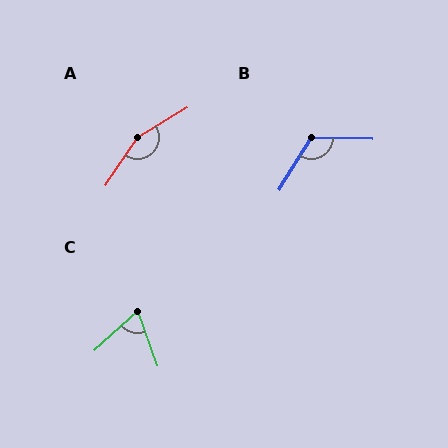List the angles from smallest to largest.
C (68°), B (120°), A (155°).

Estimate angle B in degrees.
Approximately 120 degrees.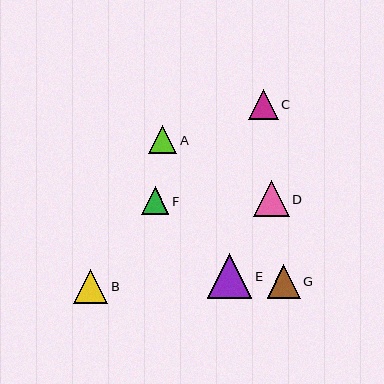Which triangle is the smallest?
Triangle F is the smallest with a size of approximately 28 pixels.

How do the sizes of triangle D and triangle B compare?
Triangle D and triangle B are approximately the same size.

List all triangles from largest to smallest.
From largest to smallest: E, D, B, G, C, A, F.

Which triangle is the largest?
Triangle E is the largest with a size of approximately 45 pixels.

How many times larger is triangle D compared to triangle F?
Triangle D is approximately 1.3 times the size of triangle F.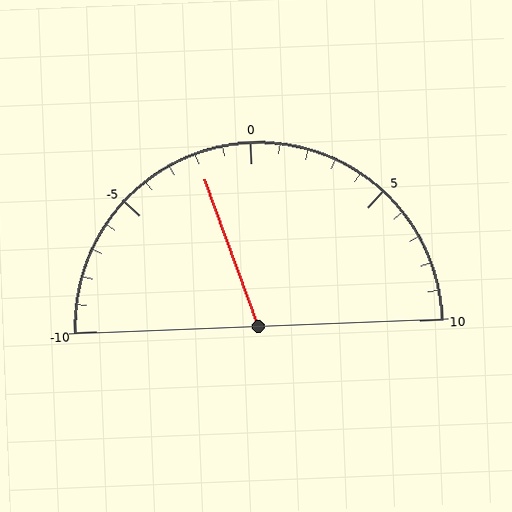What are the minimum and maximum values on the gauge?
The gauge ranges from -10 to 10.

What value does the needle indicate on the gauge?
The needle indicates approximately -2.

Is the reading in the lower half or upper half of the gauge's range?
The reading is in the lower half of the range (-10 to 10).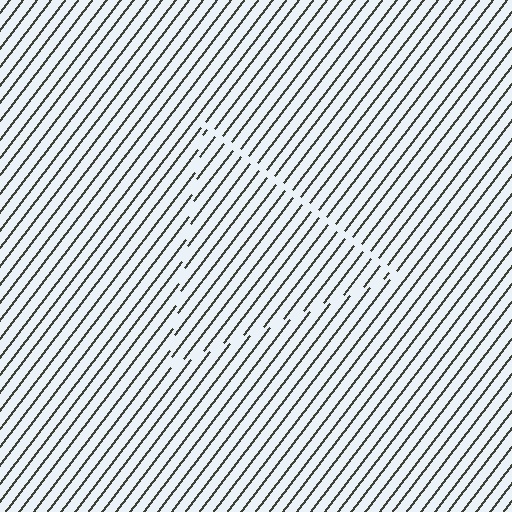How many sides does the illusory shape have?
3 sides — the line-ends trace a triangle.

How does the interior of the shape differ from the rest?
The interior of the shape contains the same grating, shifted by half a period — the contour is defined by the phase discontinuity where line-ends from the inner and outer gratings abut.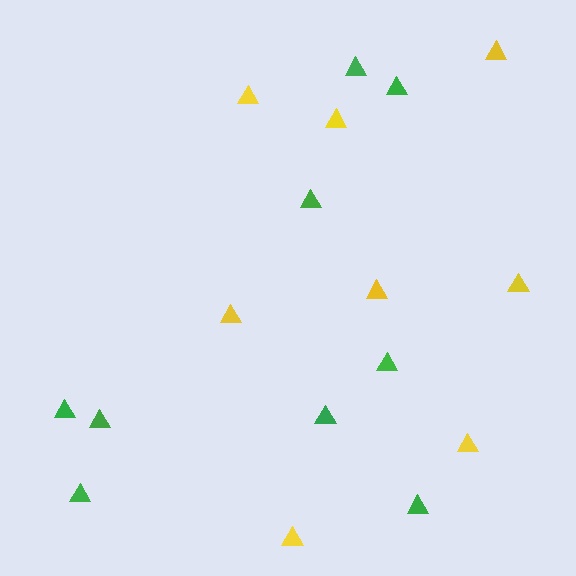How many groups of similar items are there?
There are 2 groups: one group of green triangles (9) and one group of yellow triangles (8).